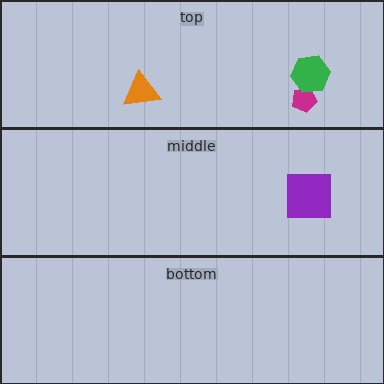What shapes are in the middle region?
The purple square.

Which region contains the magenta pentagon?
The top region.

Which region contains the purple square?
The middle region.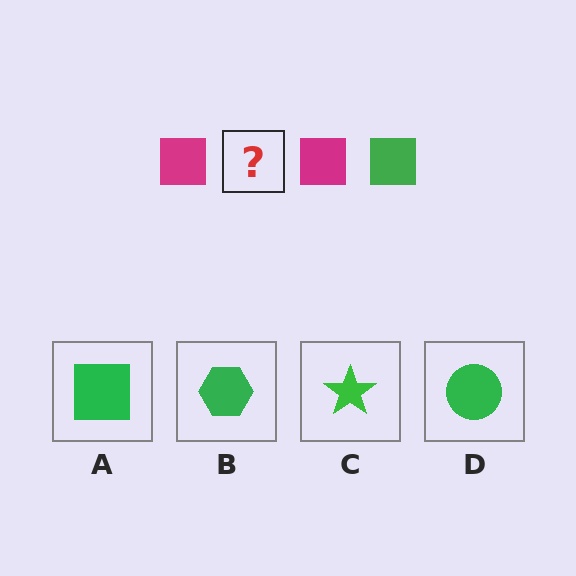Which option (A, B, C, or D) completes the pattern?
A.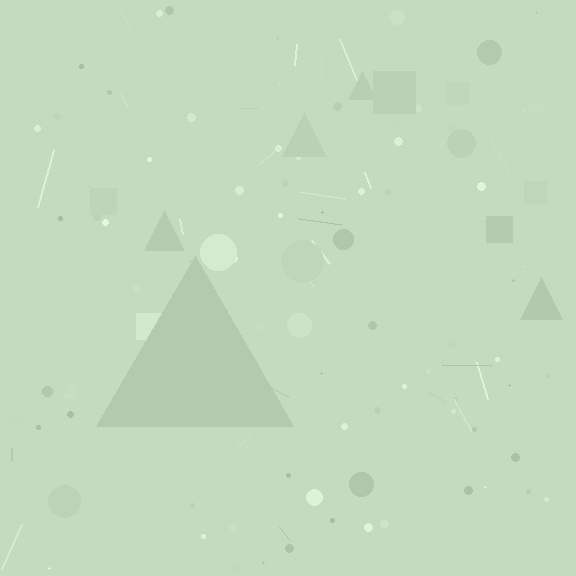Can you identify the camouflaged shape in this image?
The camouflaged shape is a triangle.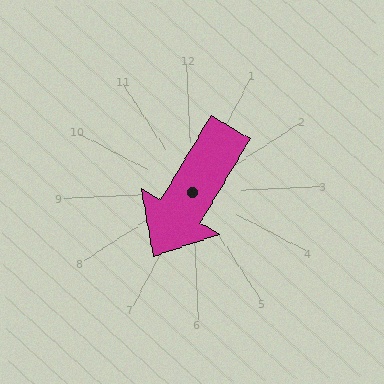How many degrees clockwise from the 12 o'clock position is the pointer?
Approximately 213 degrees.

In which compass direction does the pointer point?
Southwest.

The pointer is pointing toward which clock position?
Roughly 7 o'clock.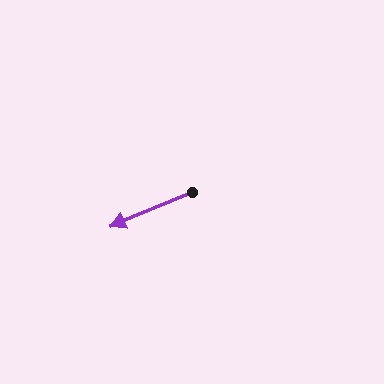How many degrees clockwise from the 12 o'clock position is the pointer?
Approximately 247 degrees.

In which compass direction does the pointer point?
Southwest.